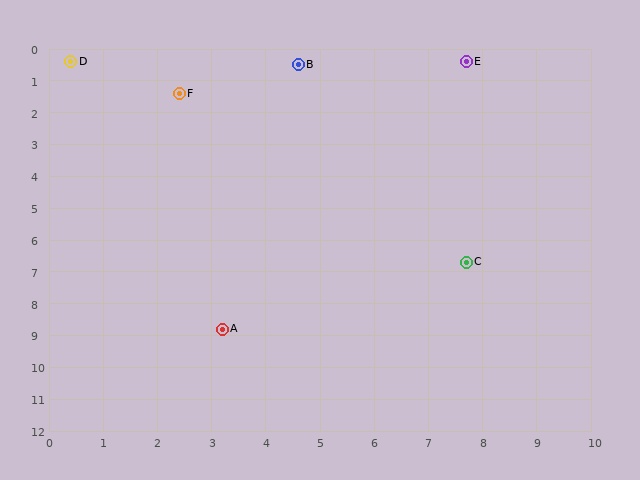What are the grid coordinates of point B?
Point B is at approximately (4.6, 0.5).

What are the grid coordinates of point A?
Point A is at approximately (3.2, 8.8).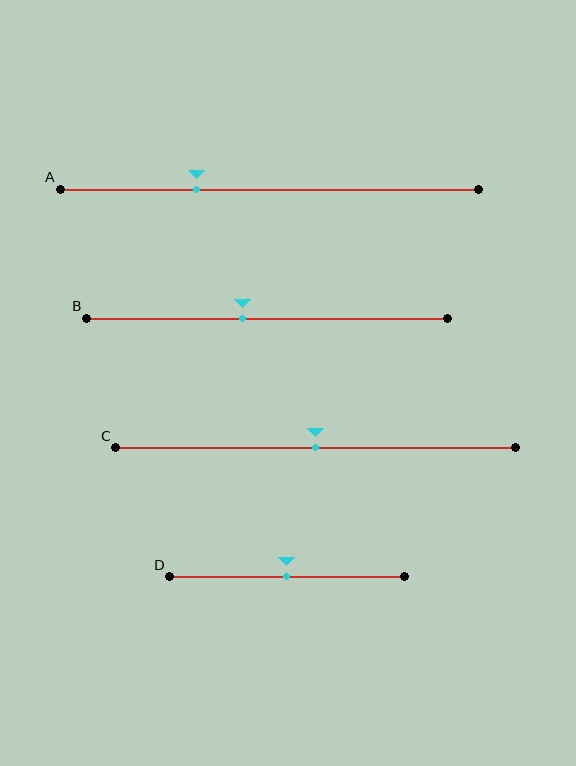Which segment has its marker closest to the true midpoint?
Segment C has its marker closest to the true midpoint.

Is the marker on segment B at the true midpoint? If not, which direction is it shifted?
No, the marker on segment B is shifted to the left by about 7% of the segment length.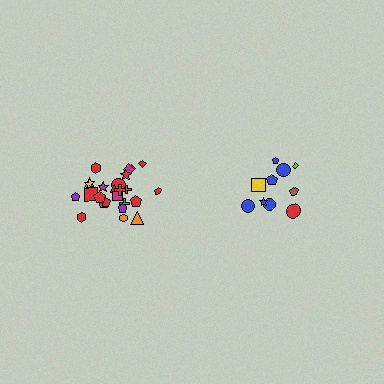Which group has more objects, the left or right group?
The left group.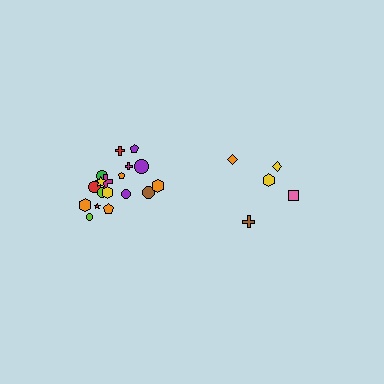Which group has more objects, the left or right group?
The left group.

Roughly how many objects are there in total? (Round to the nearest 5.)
Roughly 25 objects in total.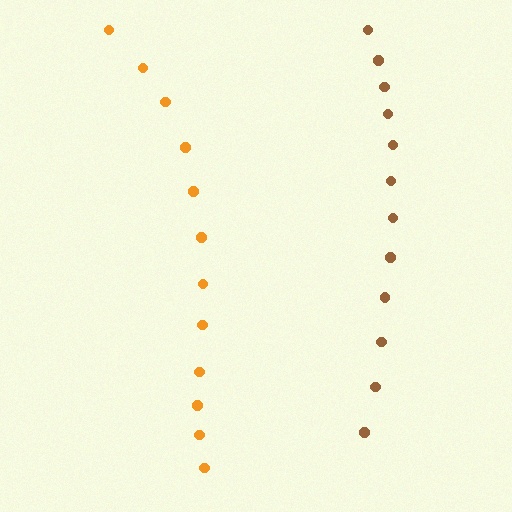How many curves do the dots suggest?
There are 2 distinct paths.